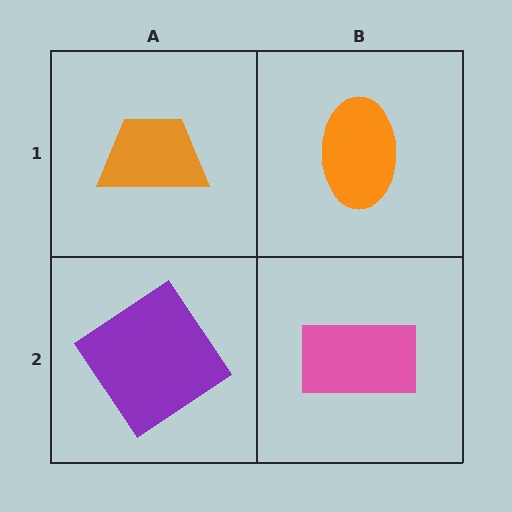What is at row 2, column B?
A pink rectangle.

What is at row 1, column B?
An orange ellipse.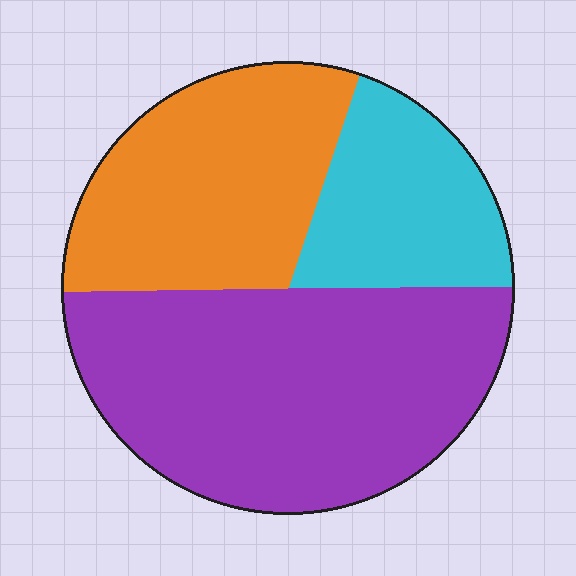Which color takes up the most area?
Purple, at roughly 50%.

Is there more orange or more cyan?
Orange.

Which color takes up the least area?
Cyan, at roughly 20%.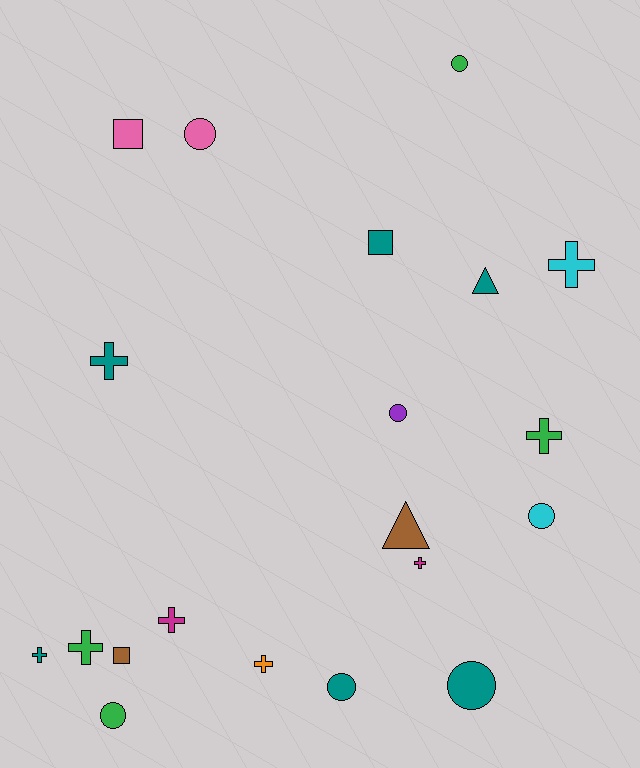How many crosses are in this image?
There are 8 crosses.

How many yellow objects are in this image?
There are no yellow objects.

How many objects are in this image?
There are 20 objects.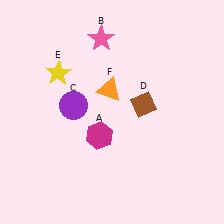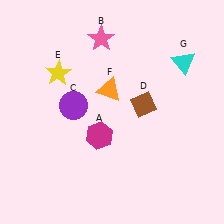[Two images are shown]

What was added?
A cyan triangle (G) was added in Image 2.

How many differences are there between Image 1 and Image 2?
There is 1 difference between the two images.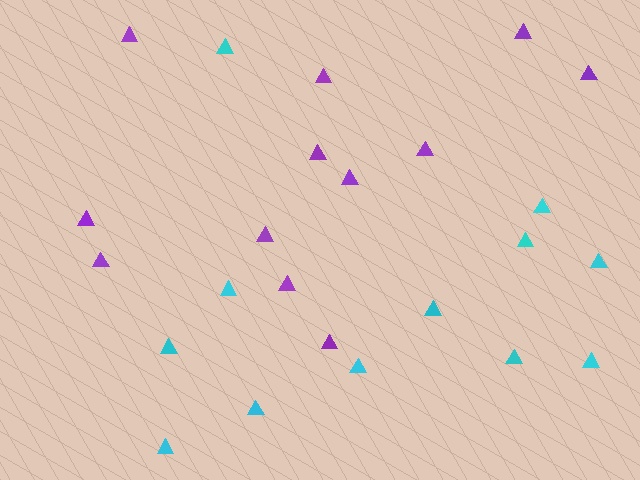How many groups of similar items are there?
There are 2 groups: one group of purple triangles (12) and one group of cyan triangles (12).